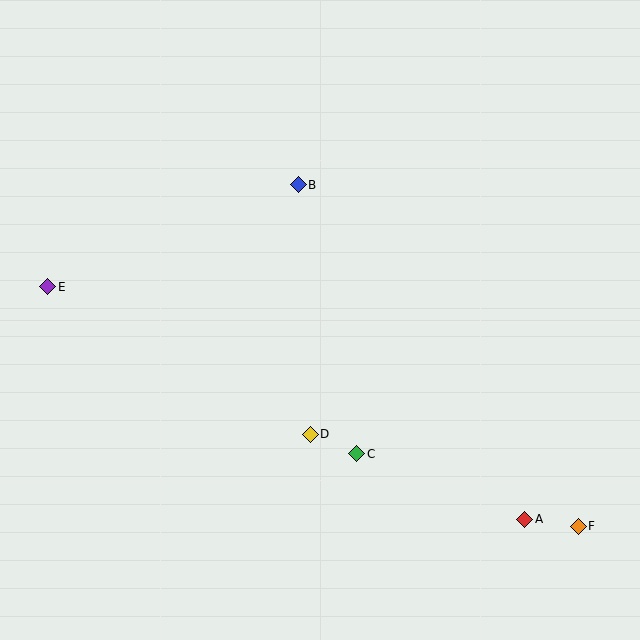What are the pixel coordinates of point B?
Point B is at (298, 185).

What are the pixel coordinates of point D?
Point D is at (310, 434).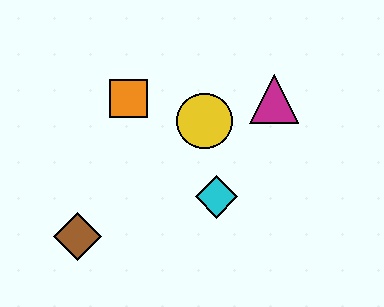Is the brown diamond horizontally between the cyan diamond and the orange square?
No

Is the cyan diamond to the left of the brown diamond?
No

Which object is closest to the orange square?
The yellow circle is closest to the orange square.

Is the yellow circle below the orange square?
Yes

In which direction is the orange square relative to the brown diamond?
The orange square is above the brown diamond.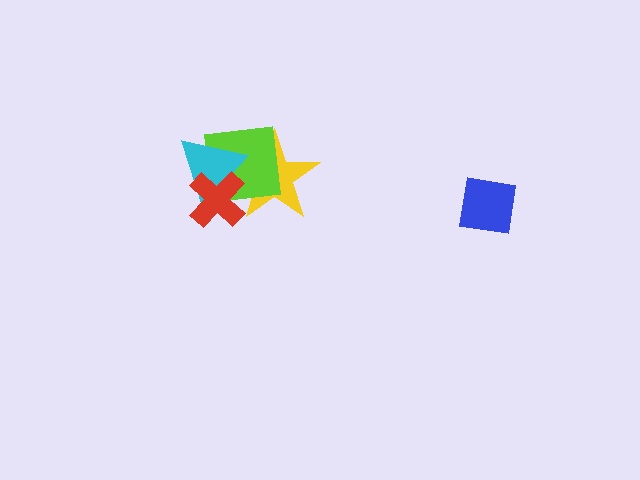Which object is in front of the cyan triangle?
The red cross is in front of the cyan triangle.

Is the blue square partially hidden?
No, no other shape covers it.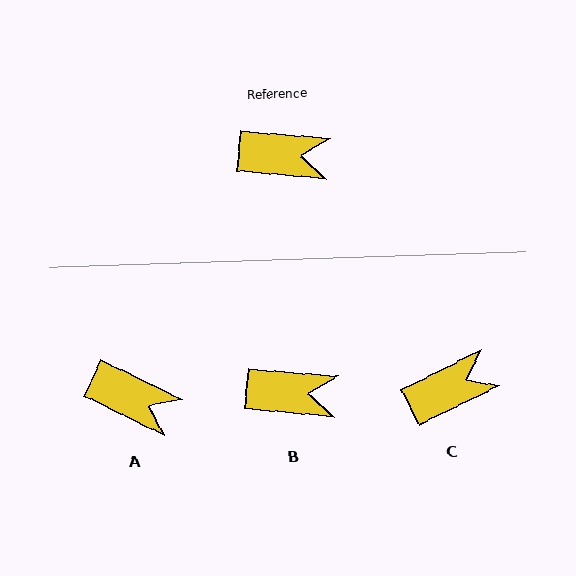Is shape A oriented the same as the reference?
No, it is off by about 21 degrees.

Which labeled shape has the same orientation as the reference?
B.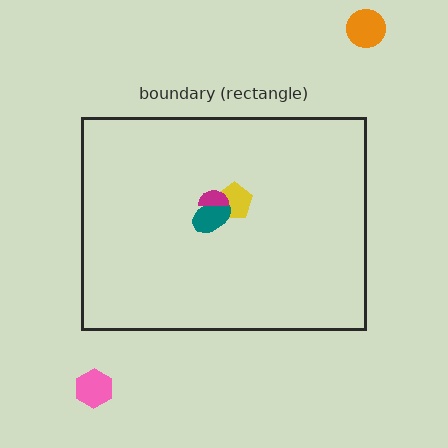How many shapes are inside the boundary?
3 inside, 2 outside.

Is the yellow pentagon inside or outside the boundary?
Inside.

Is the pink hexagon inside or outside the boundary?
Outside.